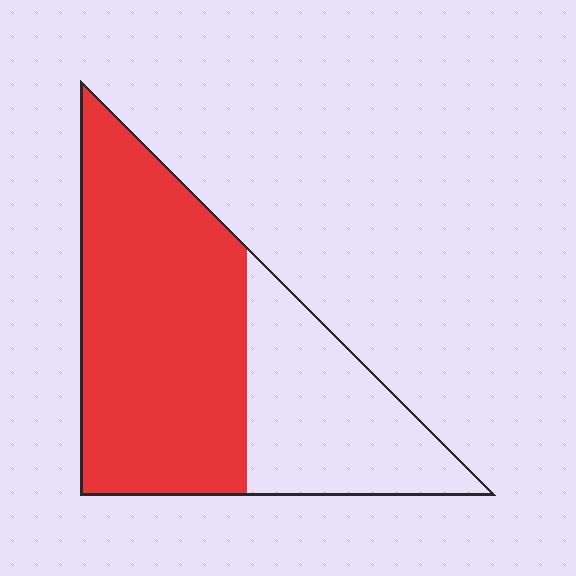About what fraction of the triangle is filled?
About five eighths (5/8).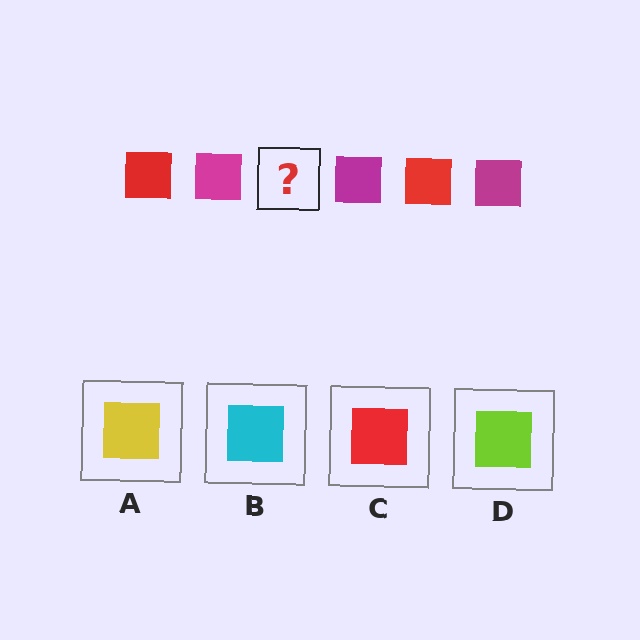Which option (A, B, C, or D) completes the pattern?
C.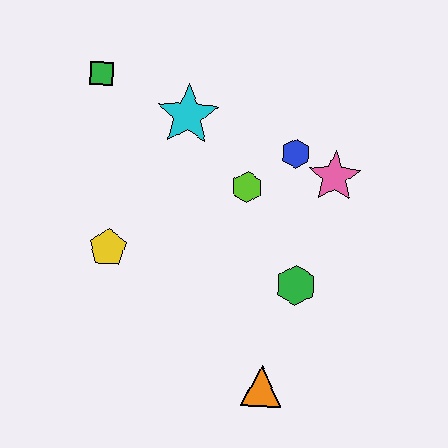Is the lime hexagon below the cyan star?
Yes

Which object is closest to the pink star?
The blue hexagon is closest to the pink star.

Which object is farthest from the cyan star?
The orange triangle is farthest from the cyan star.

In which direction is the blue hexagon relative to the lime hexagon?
The blue hexagon is to the right of the lime hexagon.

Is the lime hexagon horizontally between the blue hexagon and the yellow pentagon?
Yes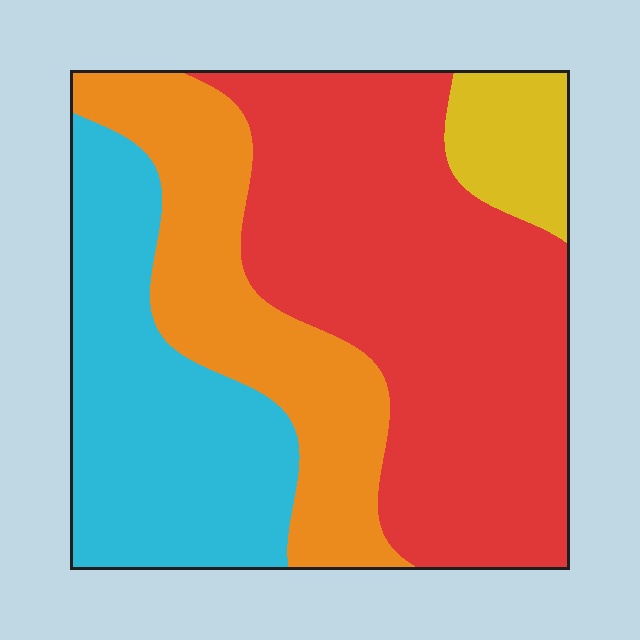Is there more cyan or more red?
Red.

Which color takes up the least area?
Yellow, at roughly 5%.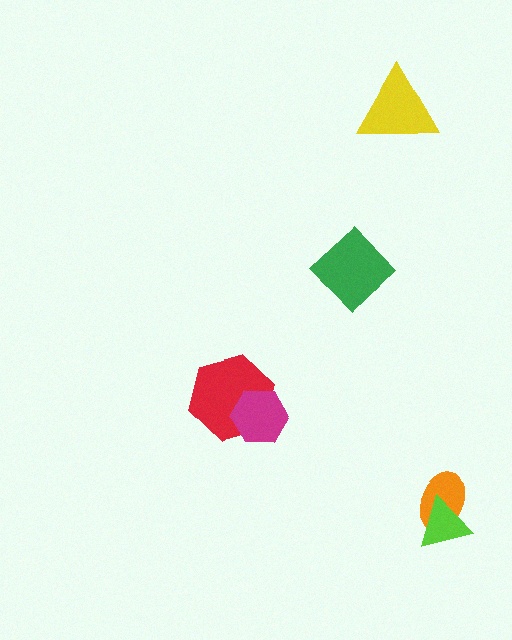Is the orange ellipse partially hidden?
Yes, it is partially covered by another shape.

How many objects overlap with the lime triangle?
1 object overlaps with the lime triangle.